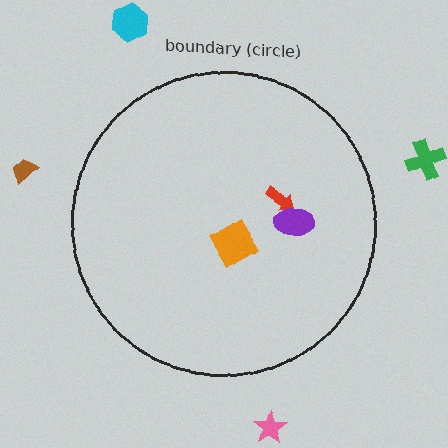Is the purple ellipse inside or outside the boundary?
Inside.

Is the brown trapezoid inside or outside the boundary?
Outside.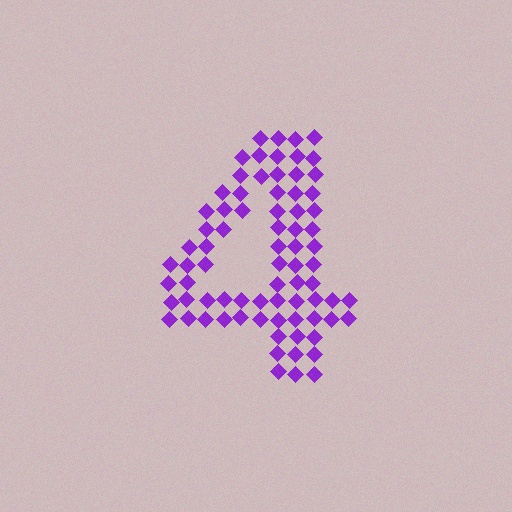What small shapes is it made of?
It is made of small diamonds.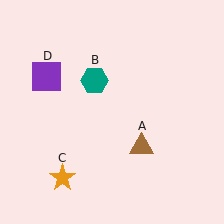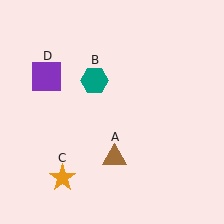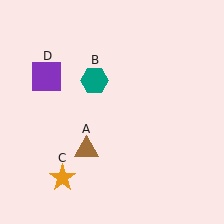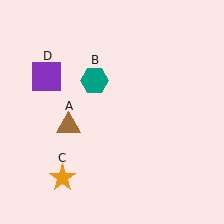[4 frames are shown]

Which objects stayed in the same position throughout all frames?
Teal hexagon (object B) and orange star (object C) and purple square (object D) remained stationary.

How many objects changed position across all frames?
1 object changed position: brown triangle (object A).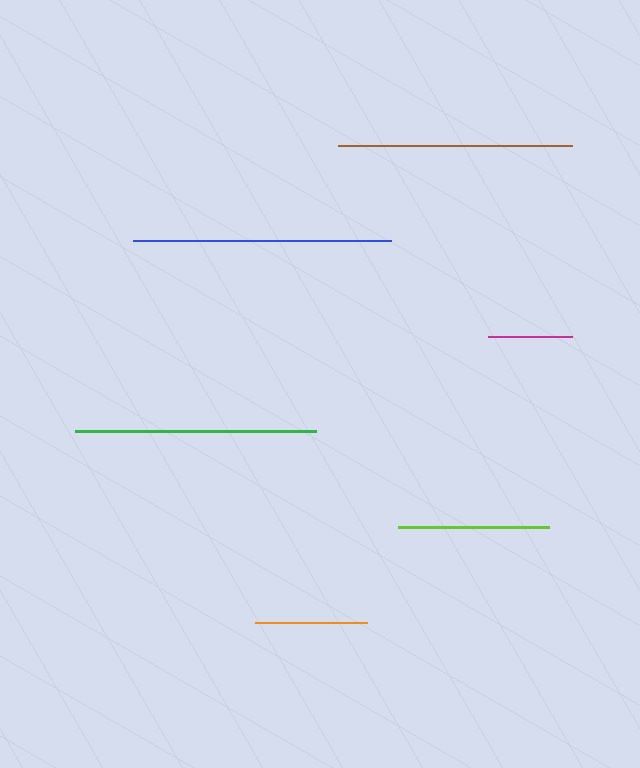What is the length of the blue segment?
The blue segment is approximately 258 pixels long.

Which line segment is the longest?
The blue line is the longest at approximately 258 pixels.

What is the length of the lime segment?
The lime segment is approximately 151 pixels long.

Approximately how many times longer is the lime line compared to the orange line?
The lime line is approximately 1.3 times the length of the orange line.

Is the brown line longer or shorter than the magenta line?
The brown line is longer than the magenta line.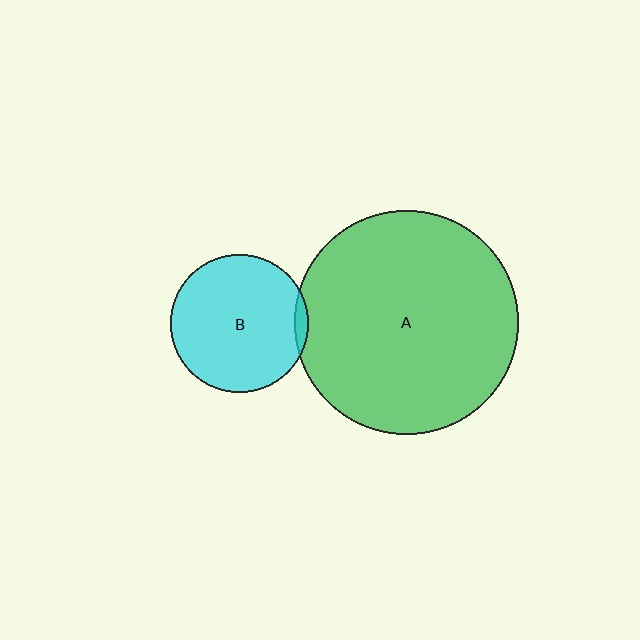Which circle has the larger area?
Circle A (green).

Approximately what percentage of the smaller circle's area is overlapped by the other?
Approximately 5%.